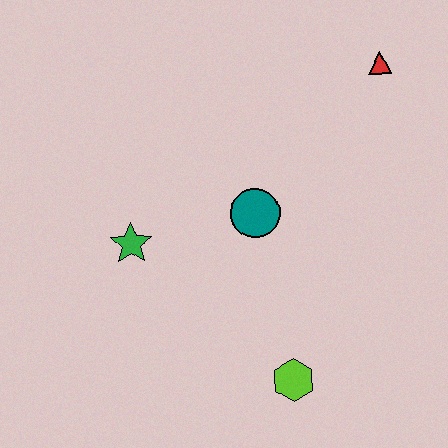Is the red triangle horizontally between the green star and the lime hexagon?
No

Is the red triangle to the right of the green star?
Yes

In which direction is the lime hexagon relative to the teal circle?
The lime hexagon is below the teal circle.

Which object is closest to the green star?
The teal circle is closest to the green star.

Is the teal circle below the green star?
No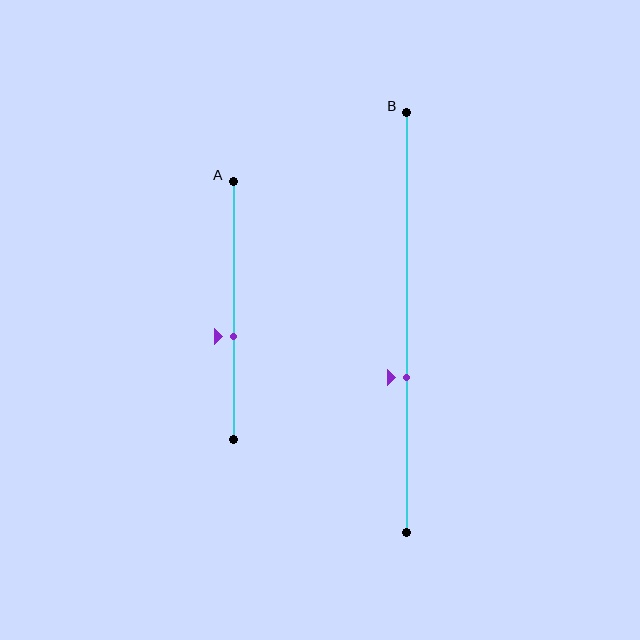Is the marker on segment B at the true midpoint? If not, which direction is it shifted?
No, the marker on segment B is shifted downward by about 13% of the segment length.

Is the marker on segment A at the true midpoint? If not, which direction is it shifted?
No, the marker on segment A is shifted downward by about 10% of the segment length.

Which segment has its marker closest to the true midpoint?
Segment A has its marker closest to the true midpoint.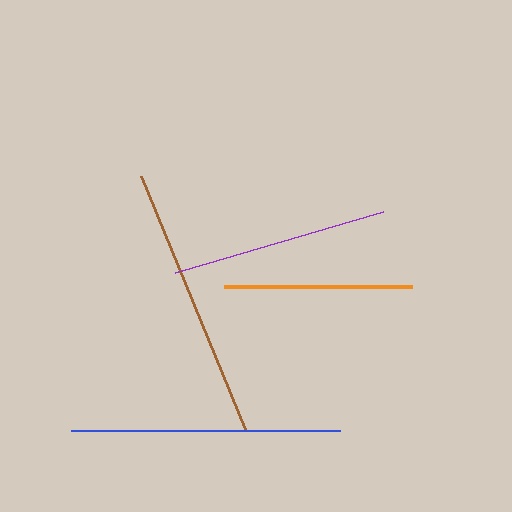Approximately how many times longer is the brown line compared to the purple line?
The brown line is approximately 1.3 times the length of the purple line.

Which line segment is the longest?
The brown line is the longest at approximately 273 pixels.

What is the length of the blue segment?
The blue segment is approximately 269 pixels long.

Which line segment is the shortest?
The orange line is the shortest at approximately 189 pixels.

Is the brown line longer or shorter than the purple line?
The brown line is longer than the purple line.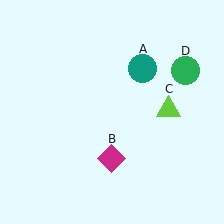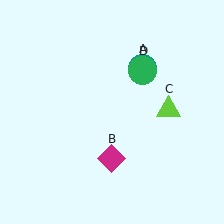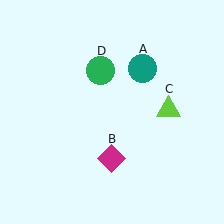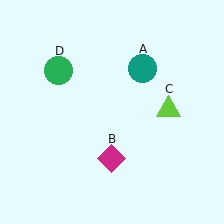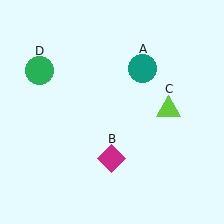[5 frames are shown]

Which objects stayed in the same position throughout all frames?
Teal circle (object A) and magenta diamond (object B) and lime triangle (object C) remained stationary.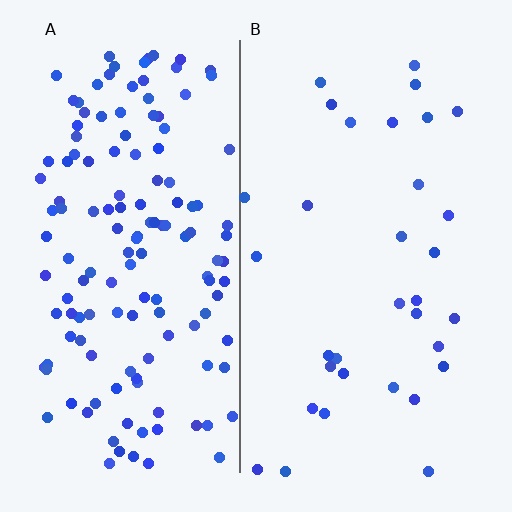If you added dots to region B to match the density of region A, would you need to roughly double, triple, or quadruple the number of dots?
Approximately quadruple.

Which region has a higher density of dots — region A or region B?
A (the left).